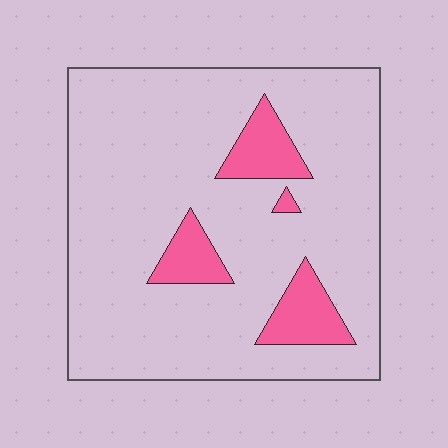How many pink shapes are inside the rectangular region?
4.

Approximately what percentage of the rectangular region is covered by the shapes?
Approximately 15%.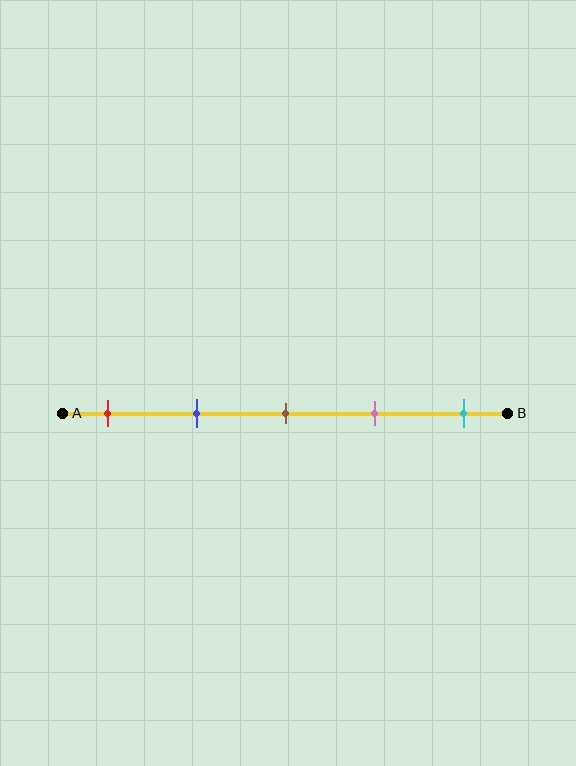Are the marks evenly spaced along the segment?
Yes, the marks are approximately evenly spaced.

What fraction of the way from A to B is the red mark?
The red mark is approximately 10% (0.1) of the way from A to B.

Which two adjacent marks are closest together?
The brown and pink marks are the closest adjacent pair.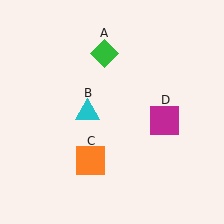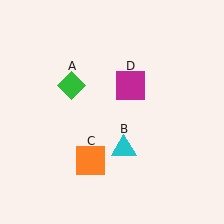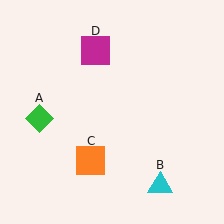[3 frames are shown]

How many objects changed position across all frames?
3 objects changed position: green diamond (object A), cyan triangle (object B), magenta square (object D).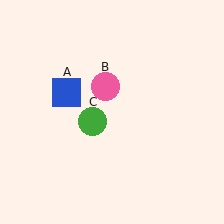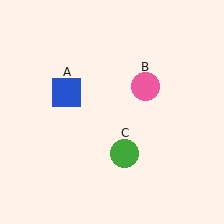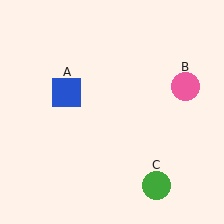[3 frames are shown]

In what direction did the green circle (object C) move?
The green circle (object C) moved down and to the right.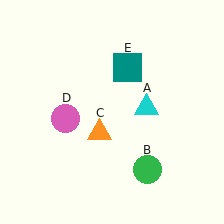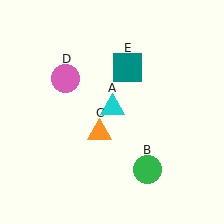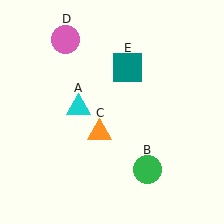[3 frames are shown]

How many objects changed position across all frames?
2 objects changed position: cyan triangle (object A), pink circle (object D).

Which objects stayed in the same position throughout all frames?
Green circle (object B) and orange triangle (object C) and teal square (object E) remained stationary.